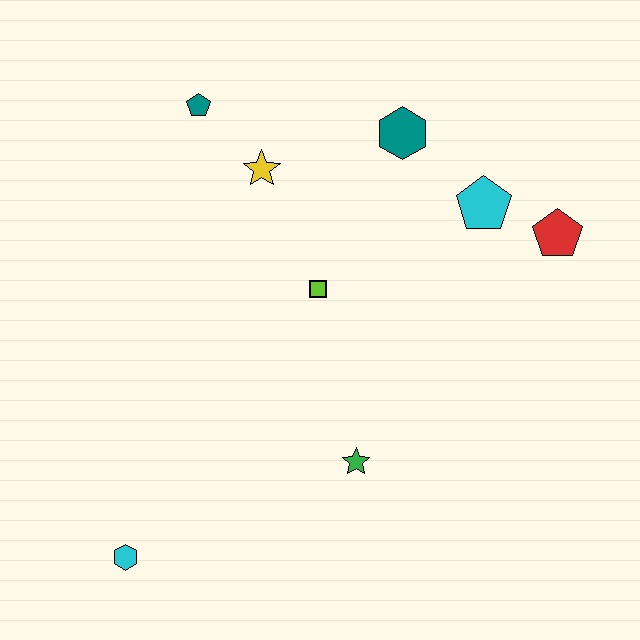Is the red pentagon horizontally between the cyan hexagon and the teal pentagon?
No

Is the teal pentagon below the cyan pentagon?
No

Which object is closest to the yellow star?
The teal pentagon is closest to the yellow star.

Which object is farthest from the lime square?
The cyan hexagon is farthest from the lime square.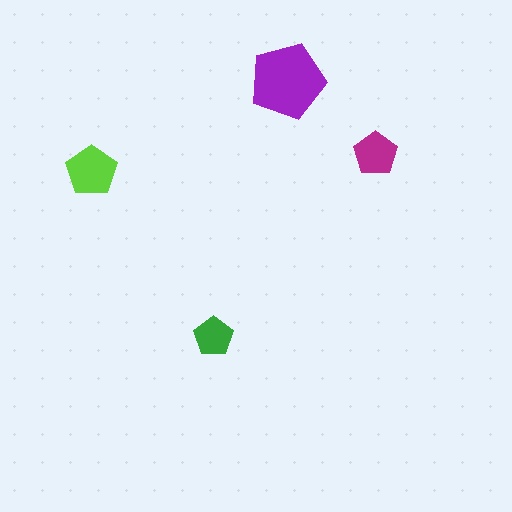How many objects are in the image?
There are 4 objects in the image.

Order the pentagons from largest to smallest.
the purple one, the lime one, the magenta one, the green one.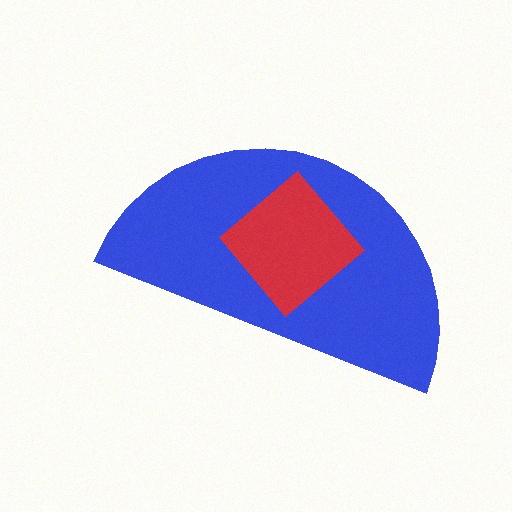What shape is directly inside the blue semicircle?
The red diamond.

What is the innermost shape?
The red diamond.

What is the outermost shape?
The blue semicircle.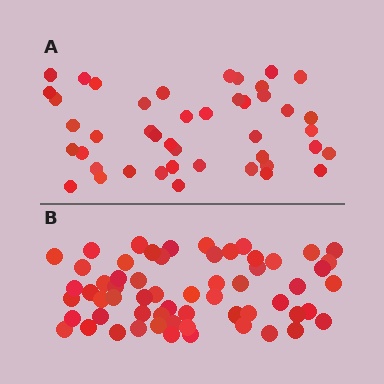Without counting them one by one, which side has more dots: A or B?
Region B (the bottom region) has more dots.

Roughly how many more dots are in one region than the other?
Region B has approximately 15 more dots than region A.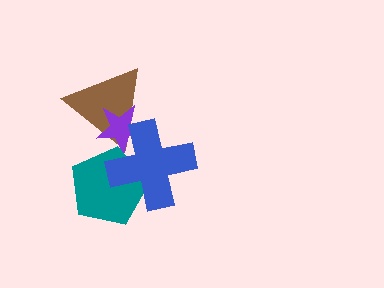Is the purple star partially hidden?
Yes, it is partially covered by another shape.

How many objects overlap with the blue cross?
3 objects overlap with the blue cross.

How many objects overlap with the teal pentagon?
2 objects overlap with the teal pentagon.